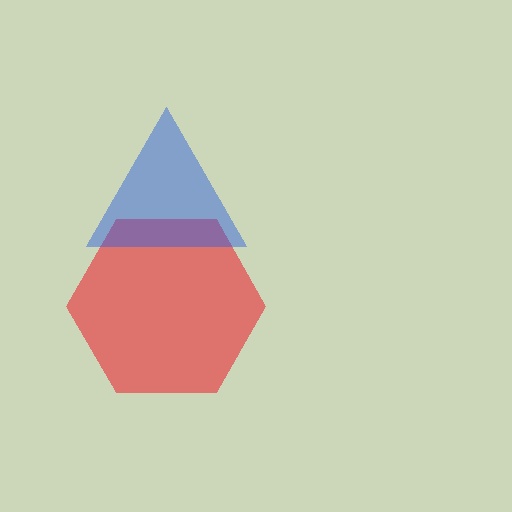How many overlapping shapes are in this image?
There are 2 overlapping shapes in the image.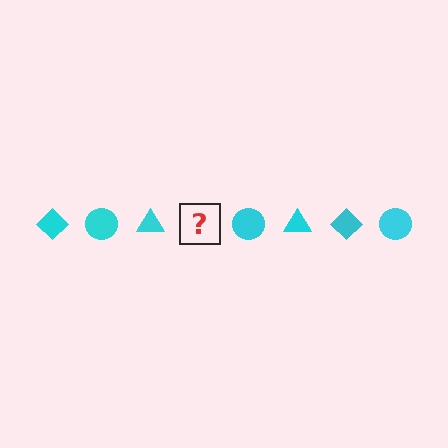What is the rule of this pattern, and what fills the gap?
The rule is that the pattern cycles through diamond, circle, triangle shapes in cyan. The gap should be filled with a cyan diamond.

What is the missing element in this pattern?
The missing element is a cyan diamond.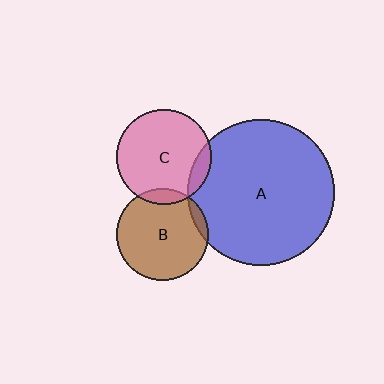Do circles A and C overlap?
Yes.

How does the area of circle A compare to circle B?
Approximately 2.5 times.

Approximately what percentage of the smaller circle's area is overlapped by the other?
Approximately 10%.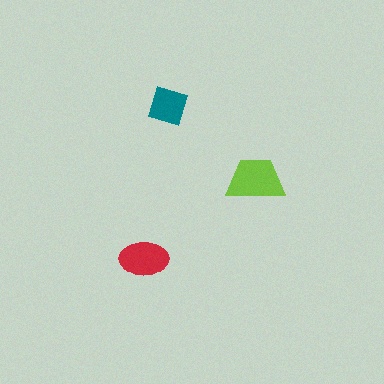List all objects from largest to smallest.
The lime trapezoid, the red ellipse, the teal diamond.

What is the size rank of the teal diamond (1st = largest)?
3rd.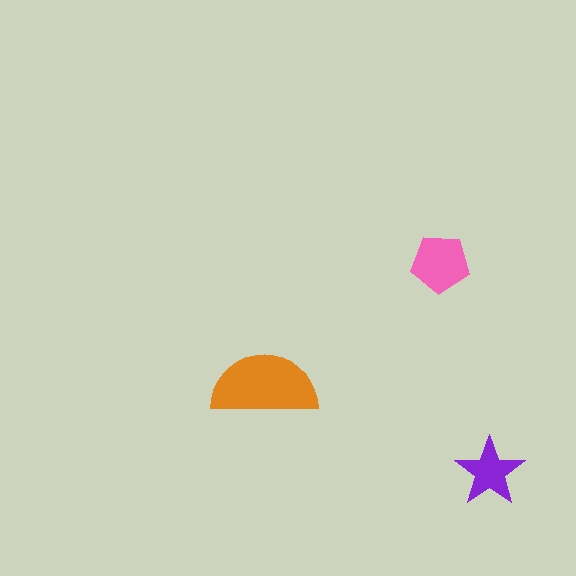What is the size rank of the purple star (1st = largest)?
3rd.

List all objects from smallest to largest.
The purple star, the pink pentagon, the orange semicircle.